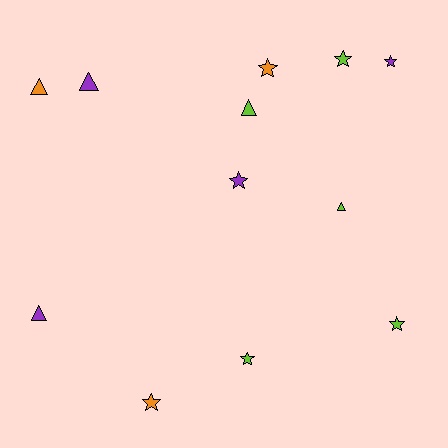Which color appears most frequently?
Lime, with 5 objects.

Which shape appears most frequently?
Star, with 7 objects.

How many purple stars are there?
There are 2 purple stars.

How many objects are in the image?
There are 12 objects.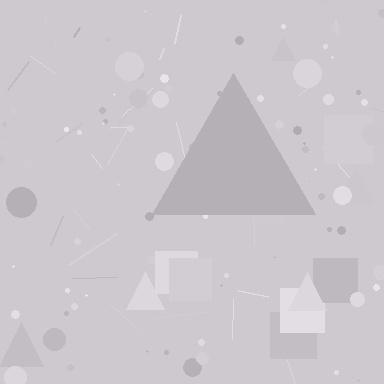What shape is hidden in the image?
A triangle is hidden in the image.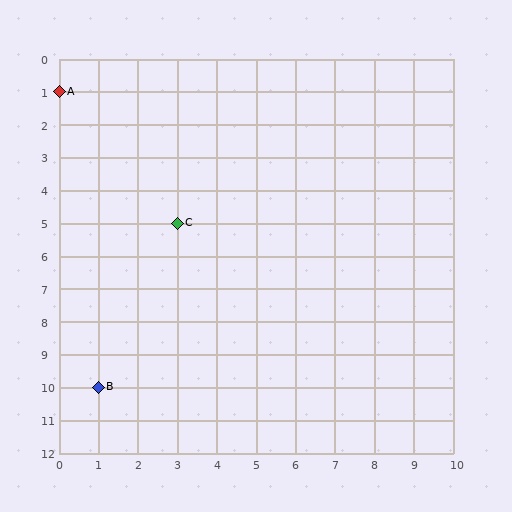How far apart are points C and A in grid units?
Points C and A are 3 columns and 4 rows apart (about 5.0 grid units diagonally).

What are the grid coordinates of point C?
Point C is at grid coordinates (3, 5).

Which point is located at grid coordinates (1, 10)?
Point B is at (1, 10).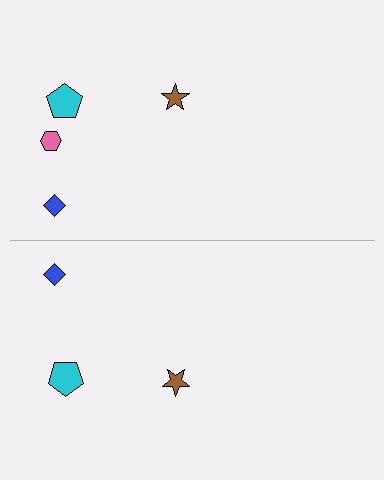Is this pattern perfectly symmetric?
No, the pattern is not perfectly symmetric. A pink hexagon is missing from the bottom side.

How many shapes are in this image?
There are 7 shapes in this image.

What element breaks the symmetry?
A pink hexagon is missing from the bottom side.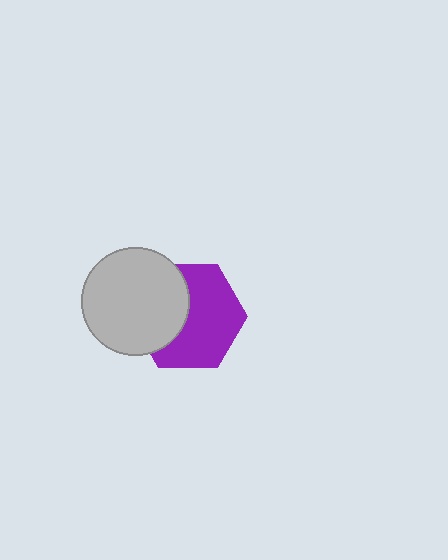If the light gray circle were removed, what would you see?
You would see the complete purple hexagon.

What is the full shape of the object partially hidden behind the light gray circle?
The partially hidden object is a purple hexagon.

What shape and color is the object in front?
The object in front is a light gray circle.